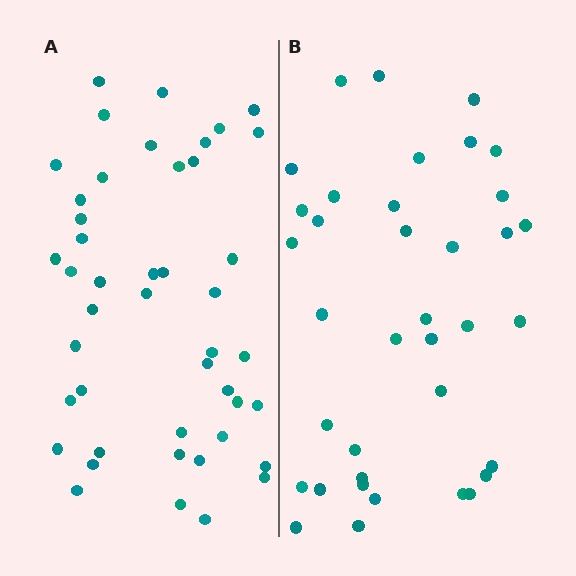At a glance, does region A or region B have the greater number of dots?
Region A (the left region) has more dots.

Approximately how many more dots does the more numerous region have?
Region A has roughly 8 or so more dots than region B.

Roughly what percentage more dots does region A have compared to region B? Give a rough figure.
About 20% more.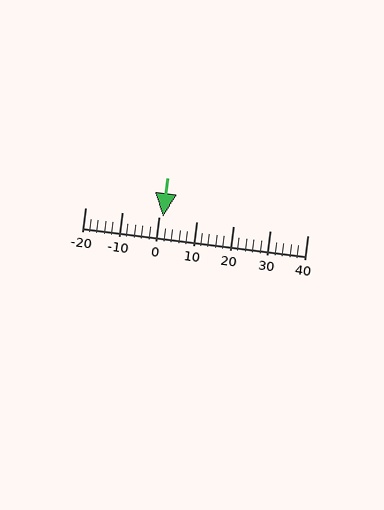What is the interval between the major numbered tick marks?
The major tick marks are spaced 10 units apart.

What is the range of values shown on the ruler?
The ruler shows values from -20 to 40.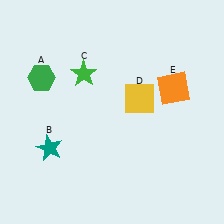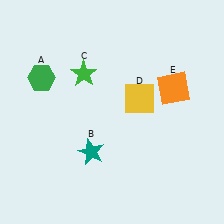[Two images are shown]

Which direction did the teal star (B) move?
The teal star (B) moved right.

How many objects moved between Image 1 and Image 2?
1 object moved between the two images.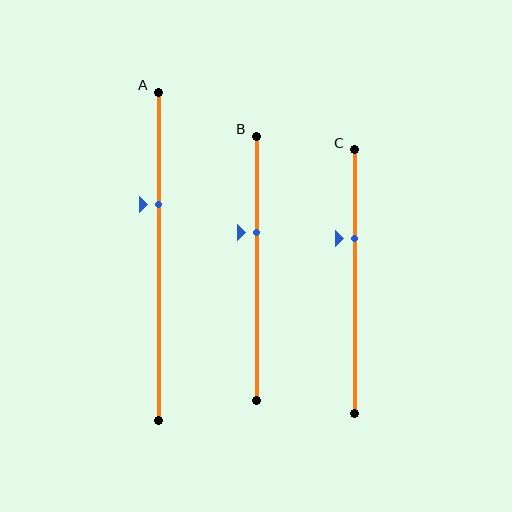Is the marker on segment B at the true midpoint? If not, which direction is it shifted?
No, the marker on segment B is shifted upward by about 14% of the segment length.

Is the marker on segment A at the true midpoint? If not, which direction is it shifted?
No, the marker on segment A is shifted upward by about 16% of the segment length.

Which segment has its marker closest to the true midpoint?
Segment B has its marker closest to the true midpoint.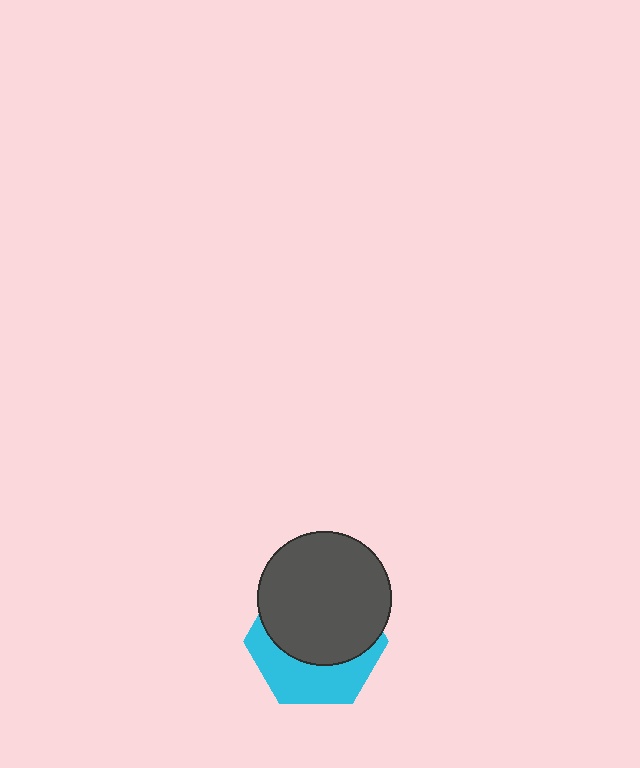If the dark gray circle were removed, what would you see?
You would see the complete cyan hexagon.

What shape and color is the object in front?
The object in front is a dark gray circle.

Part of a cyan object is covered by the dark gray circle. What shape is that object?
It is a hexagon.